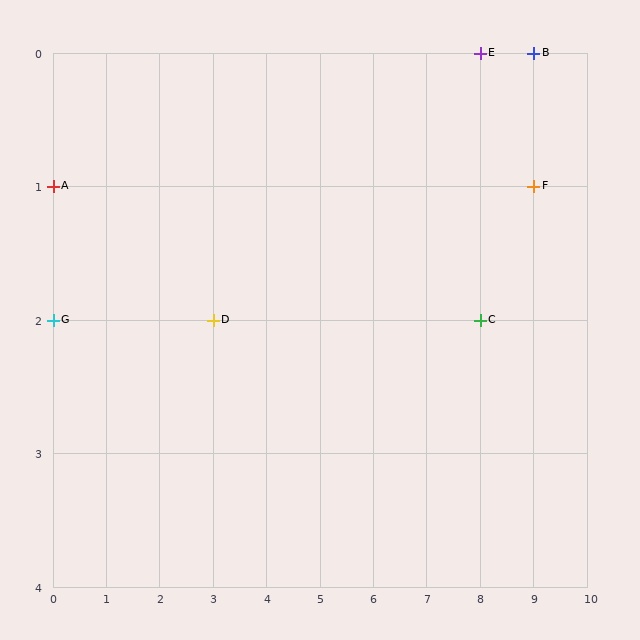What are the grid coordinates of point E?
Point E is at grid coordinates (8, 0).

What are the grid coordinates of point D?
Point D is at grid coordinates (3, 2).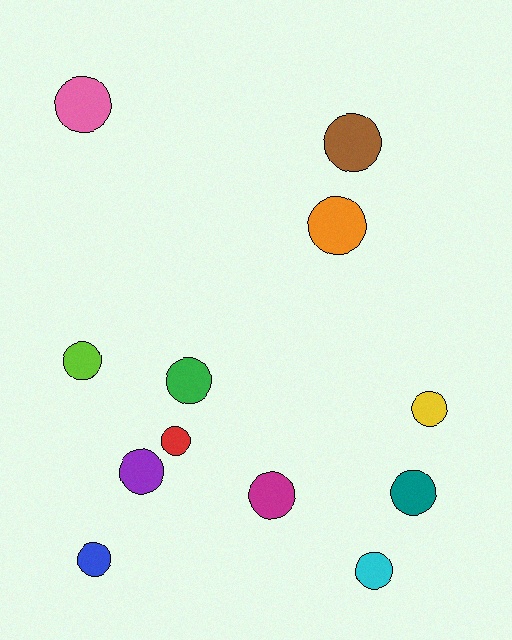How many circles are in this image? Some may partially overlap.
There are 12 circles.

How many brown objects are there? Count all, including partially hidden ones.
There is 1 brown object.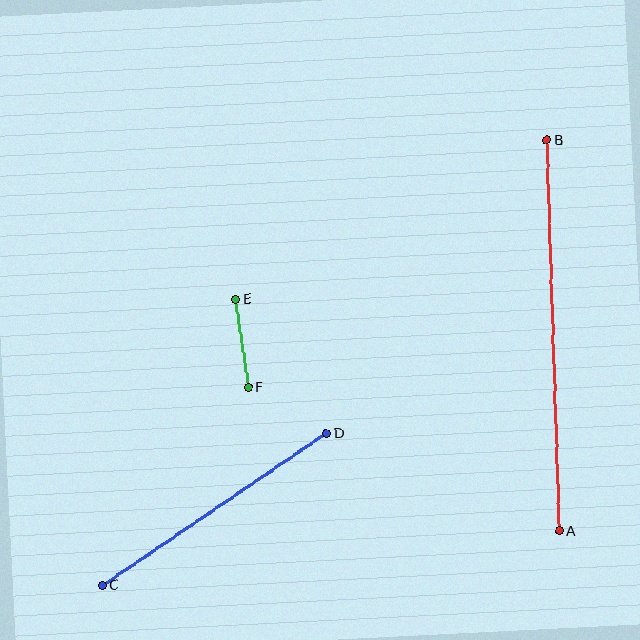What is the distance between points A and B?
The distance is approximately 391 pixels.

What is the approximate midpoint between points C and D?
The midpoint is at approximately (214, 509) pixels.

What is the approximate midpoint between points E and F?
The midpoint is at approximately (242, 343) pixels.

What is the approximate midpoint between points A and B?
The midpoint is at approximately (553, 336) pixels.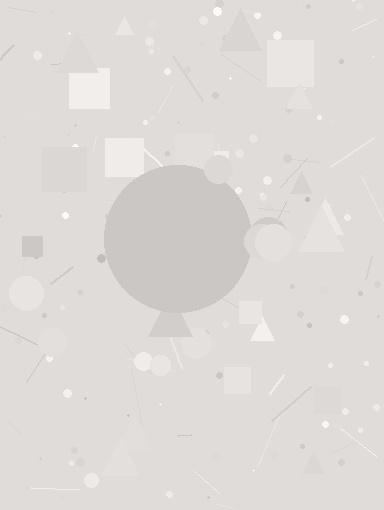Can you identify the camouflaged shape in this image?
The camouflaged shape is a circle.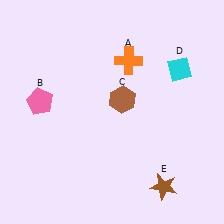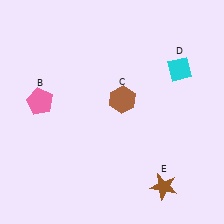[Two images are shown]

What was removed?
The orange cross (A) was removed in Image 2.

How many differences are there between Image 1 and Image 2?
There is 1 difference between the two images.